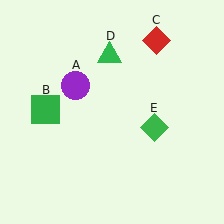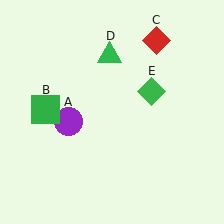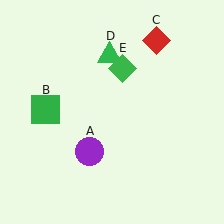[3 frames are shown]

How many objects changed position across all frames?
2 objects changed position: purple circle (object A), green diamond (object E).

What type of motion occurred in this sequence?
The purple circle (object A), green diamond (object E) rotated counterclockwise around the center of the scene.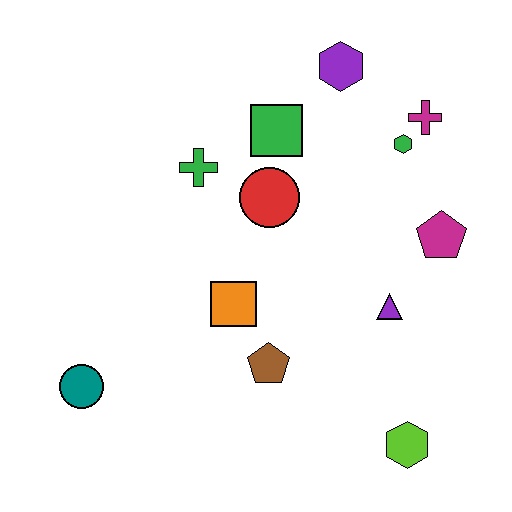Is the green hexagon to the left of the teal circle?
No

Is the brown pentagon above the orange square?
No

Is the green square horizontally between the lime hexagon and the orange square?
Yes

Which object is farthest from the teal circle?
The magenta cross is farthest from the teal circle.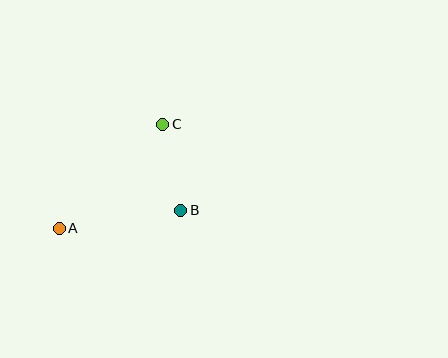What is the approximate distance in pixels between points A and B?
The distance between A and B is approximately 123 pixels.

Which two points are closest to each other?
Points B and C are closest to each other.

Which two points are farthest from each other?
Points A and C are farthest from each other.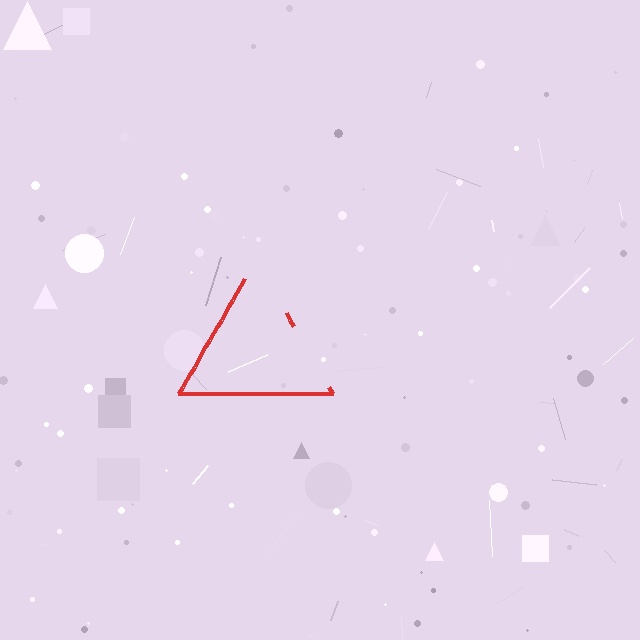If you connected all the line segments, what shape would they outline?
They would outline a triangle.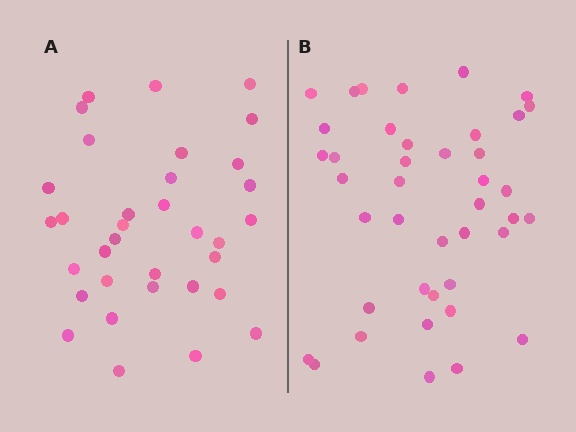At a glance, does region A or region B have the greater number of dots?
Region B (the right region) has more dots.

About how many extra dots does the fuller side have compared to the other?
Region B has roughly 8 or so more dots than region A.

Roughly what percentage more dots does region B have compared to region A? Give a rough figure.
About 20% more.